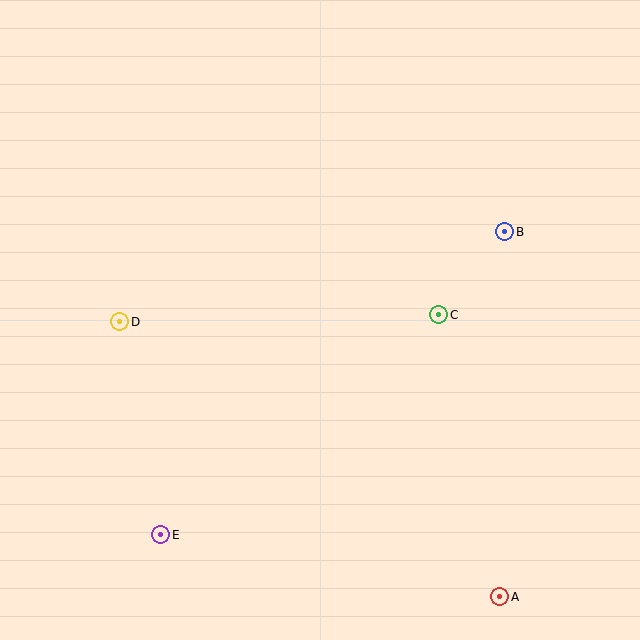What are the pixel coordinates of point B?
Point B is at (504, 232).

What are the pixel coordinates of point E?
Point E is at (161, 535).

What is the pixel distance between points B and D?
The distance between B and D is 395 pixels.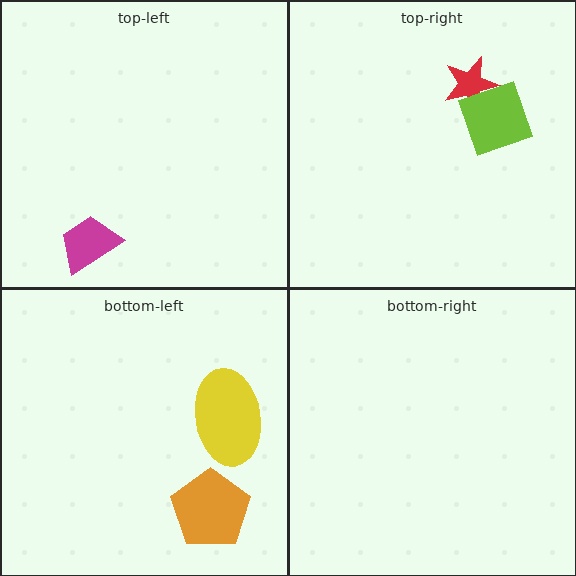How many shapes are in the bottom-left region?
2.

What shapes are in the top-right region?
The red star, the lime diamond.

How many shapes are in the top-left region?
1.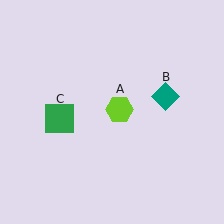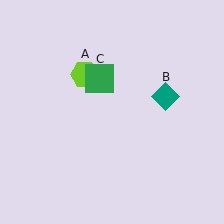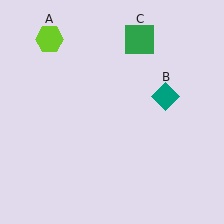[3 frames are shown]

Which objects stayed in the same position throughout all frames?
Teal diamond (object B) remained stationary.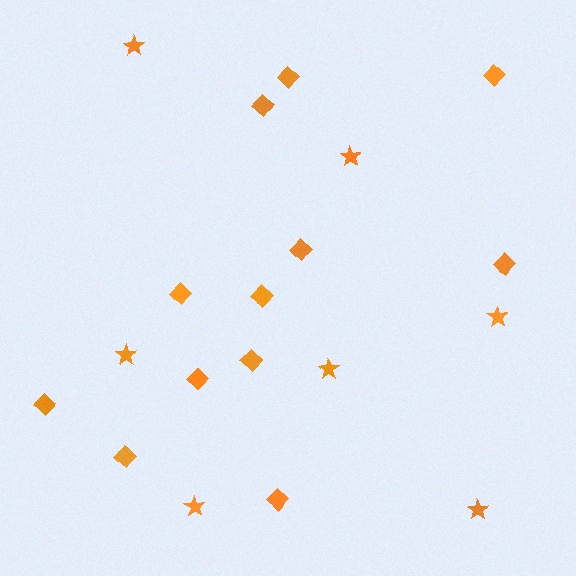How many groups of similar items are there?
There are 2 groups: one group of stars (7) and one group of diamonds (12).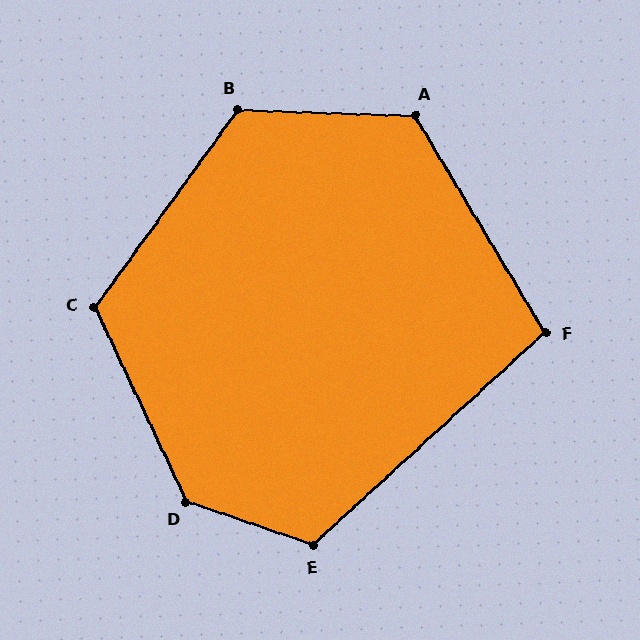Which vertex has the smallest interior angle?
F, at approximately 102 degrees.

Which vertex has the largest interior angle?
D, at approximately 134 degrees.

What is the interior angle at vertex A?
Approximately 123 degrees (obtuse).